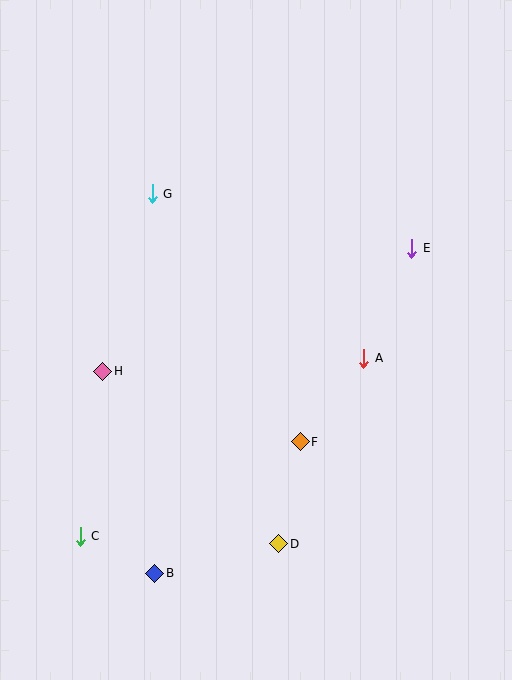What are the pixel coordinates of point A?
Point A is at (364, 358).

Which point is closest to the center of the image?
Point A at (364, 358) is closest to the center.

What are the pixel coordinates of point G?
Point G is at (152, 194).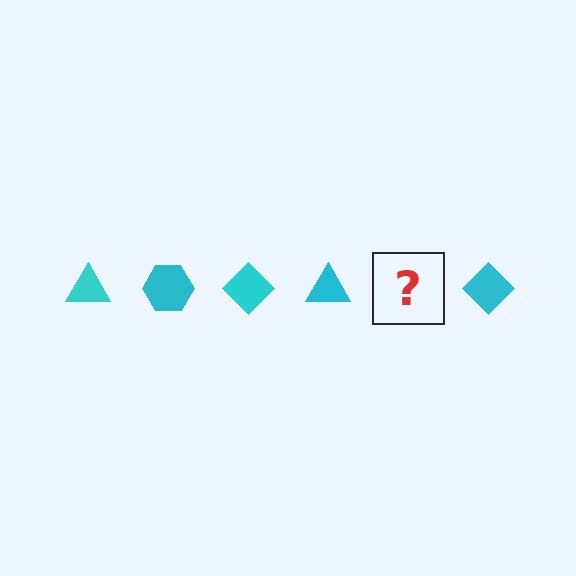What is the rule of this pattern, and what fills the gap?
The rule is that the pattern cycles through triangle, hexagon, diamond shapes in cyan. The gap should be filled with a cyan hexagon.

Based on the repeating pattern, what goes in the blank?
The blank should be a cyan hexagon.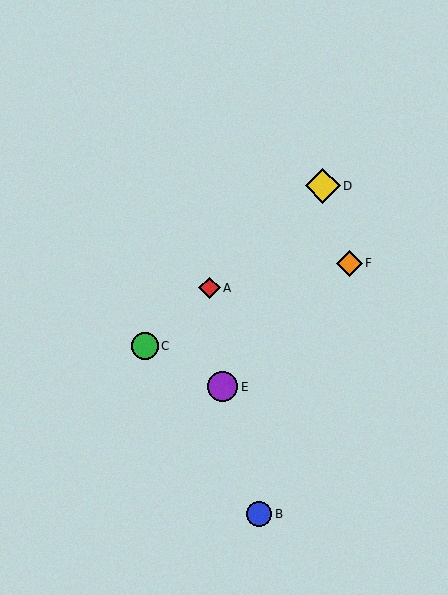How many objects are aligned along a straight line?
3 objects (A, C, D) are aligned along a straight line.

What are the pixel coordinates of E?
Object E is at (223, 387).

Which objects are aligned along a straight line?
Objects A, C, D are aligned along a straight line.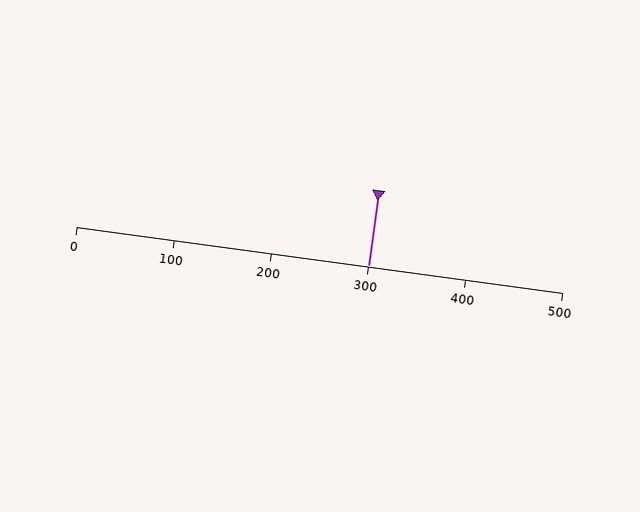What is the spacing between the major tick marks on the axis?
The major ticks are spaced 100 apart.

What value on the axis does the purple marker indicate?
The marker indicates approximately 300.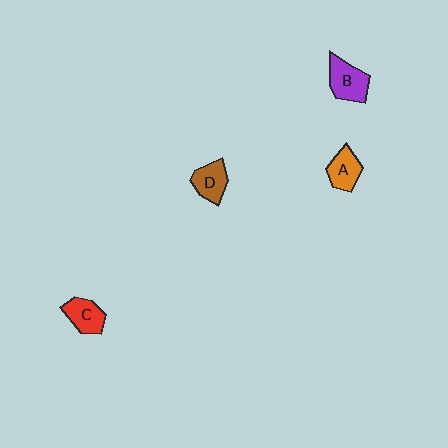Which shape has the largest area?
Shape B (purple).